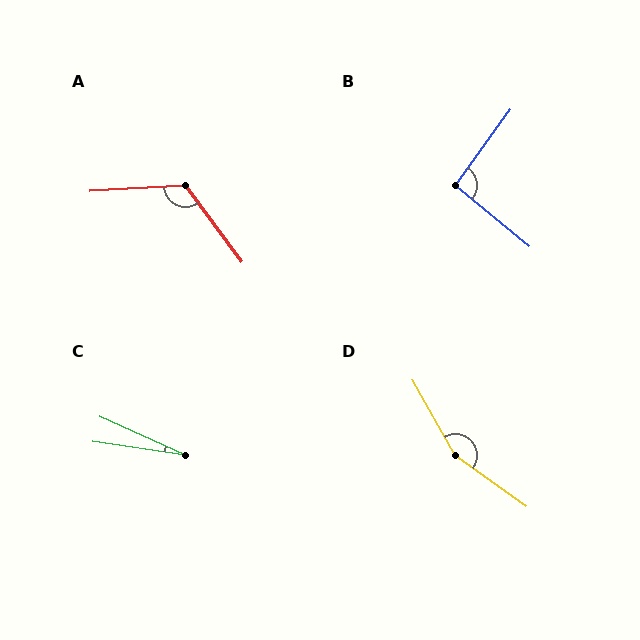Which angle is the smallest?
C, at approximately 16 degrees.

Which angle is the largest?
D, at approximately 155 degrees.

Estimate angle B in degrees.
Approximately 94 degrees.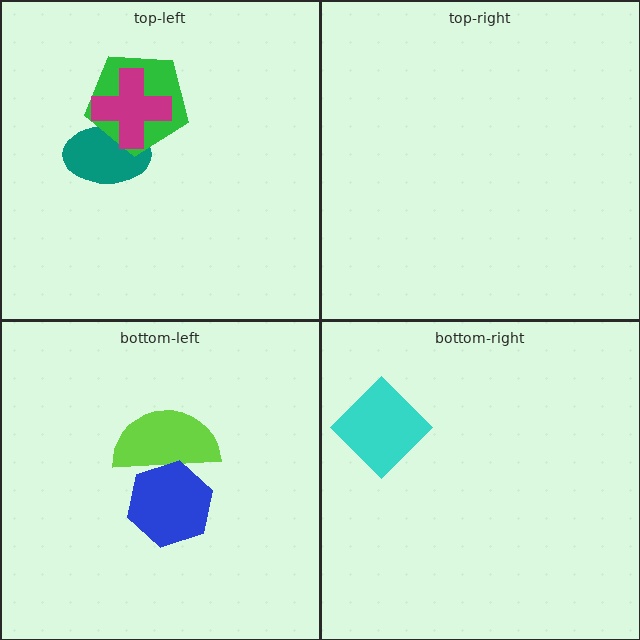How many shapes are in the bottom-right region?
1.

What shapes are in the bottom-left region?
The lime semicircle, the blue hexagon.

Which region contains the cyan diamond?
The bottom-right region.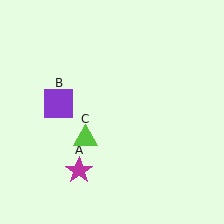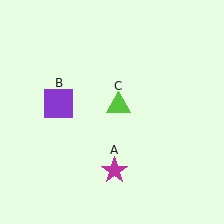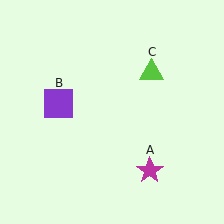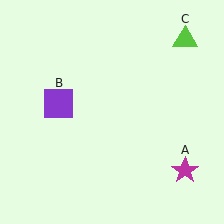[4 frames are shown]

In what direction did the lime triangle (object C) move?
The lime triangle (object C) moved up and to the right.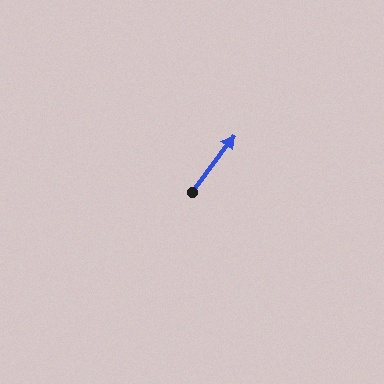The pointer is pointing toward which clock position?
Roughly 1 o'clock.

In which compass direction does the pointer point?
Northeast.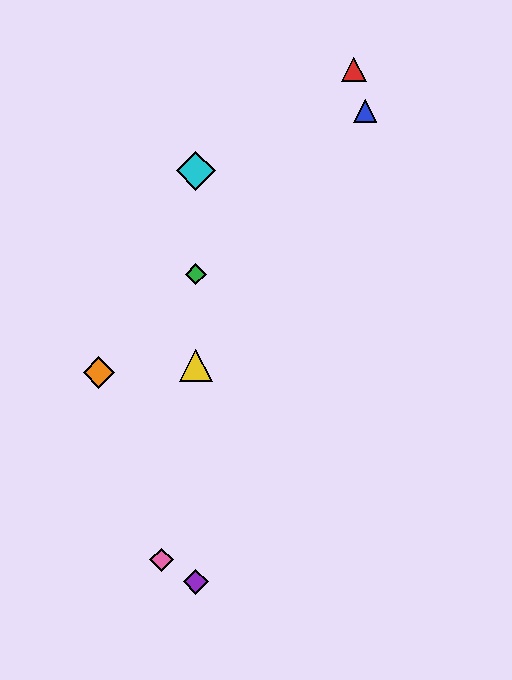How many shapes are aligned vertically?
4 shapes (the green diamond, the yellow triangle, the purple diamond, the cyan diamond) are aligned vertically.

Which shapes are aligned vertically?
The green diamond, the yellow triangle, the purple diamond, the cyan diamond are aligned vertically.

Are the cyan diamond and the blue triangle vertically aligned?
No, the cyan diamond is at x≈196 and the blue triangle is at x≈365.